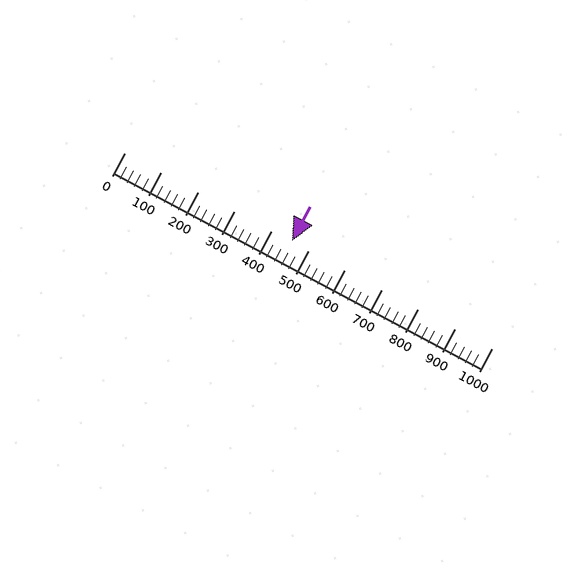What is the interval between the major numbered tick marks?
The major tick marks are spaced 100 units apart.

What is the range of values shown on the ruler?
The ruler shows values from 0 to 1000.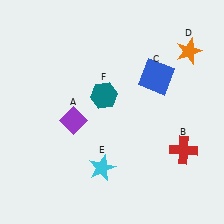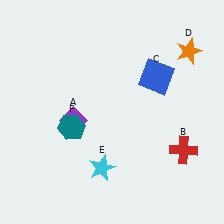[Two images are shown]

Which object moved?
The teal hexagon (F) moved left.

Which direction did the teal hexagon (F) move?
The teal hexagon (F) moved left.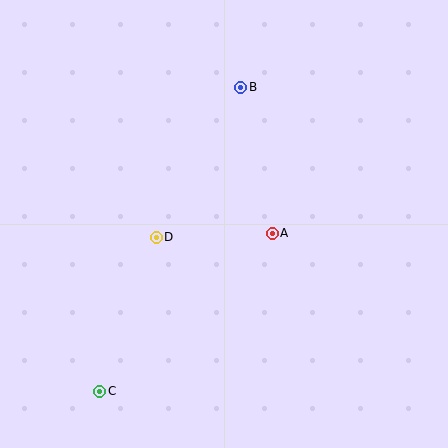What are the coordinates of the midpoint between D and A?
The midpoint between D and A is at (214, 235).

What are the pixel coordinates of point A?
Point A is at (272, 233).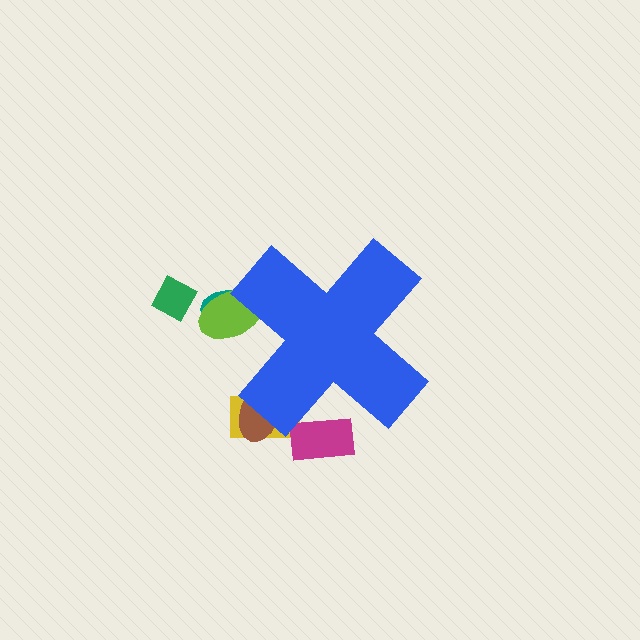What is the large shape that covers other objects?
A blue cross.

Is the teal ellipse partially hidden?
Yes, the teal ellipse is partially hidden behind the blue cross.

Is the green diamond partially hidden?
No, the green diamond is fully visible.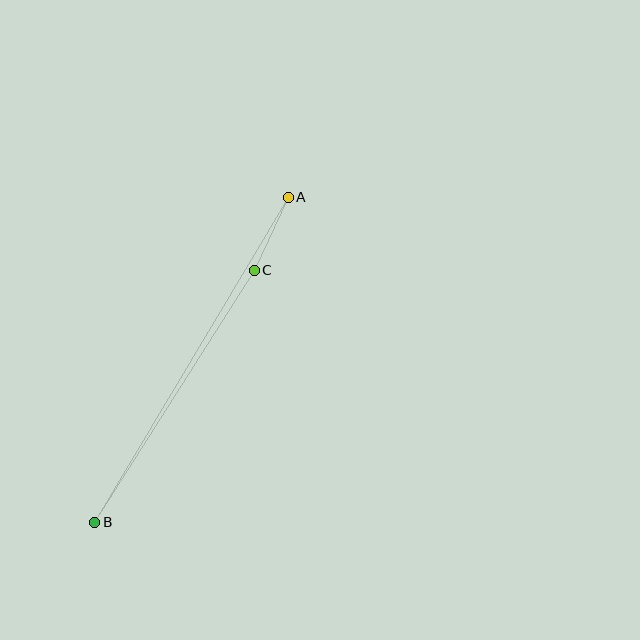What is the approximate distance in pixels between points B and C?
The distance between B and C is approximately 299 pixels.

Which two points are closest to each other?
Points A and C are closest to each other.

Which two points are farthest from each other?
Points A and B are farthest from each other.